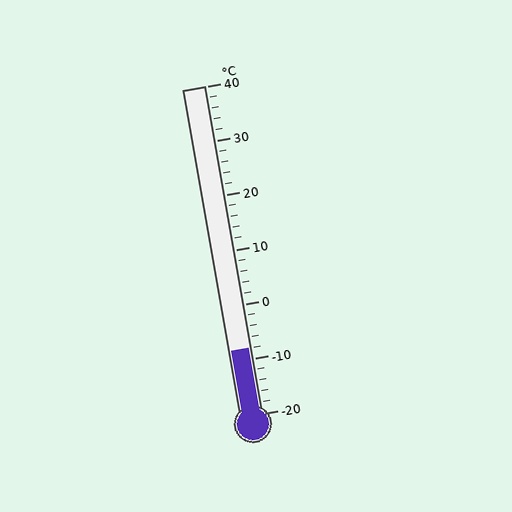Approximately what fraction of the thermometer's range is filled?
The thermometer is filled to approximately 20% of its range.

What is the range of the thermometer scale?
The thermometer scale ranges from -20°C to 40°C.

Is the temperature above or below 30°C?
The temperature is below 30°C.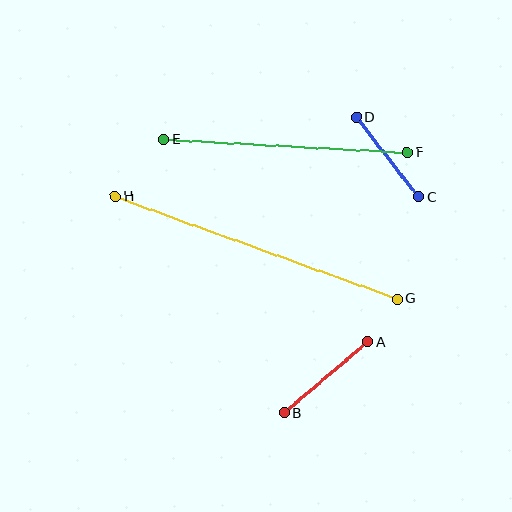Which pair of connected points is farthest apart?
Points G and H are farthest apart.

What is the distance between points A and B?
The distance is approximately 110 pixels.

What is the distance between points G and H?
The distance is approximately 300 pixels.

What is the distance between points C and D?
The distance is approximately 101 pixels.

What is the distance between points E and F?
The distance is approximately 244 pixels.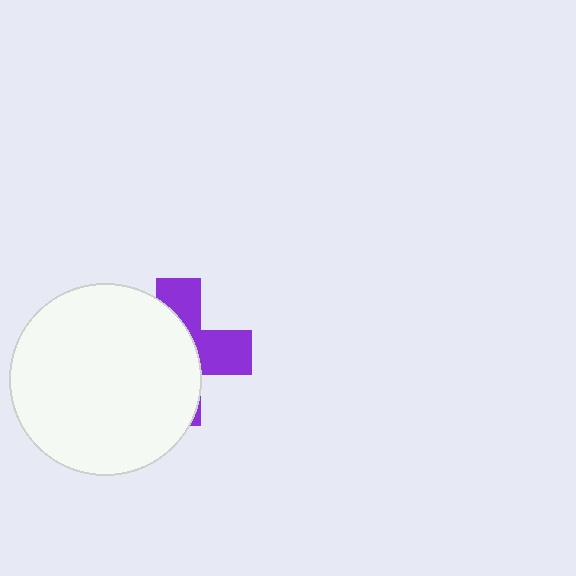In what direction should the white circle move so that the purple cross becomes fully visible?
The white circle should move left. That is the shortest direction to clear the overlap and leave the purple cross fully visible.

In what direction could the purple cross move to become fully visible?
The purple cross could move right. That would shift it out from behind the white circle entirely.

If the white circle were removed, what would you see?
You would see the complete purple cross.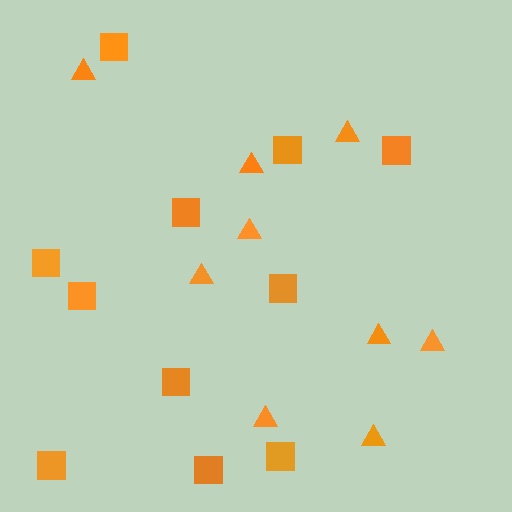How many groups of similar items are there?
There are 2 groups: one group of triangles (9) and one group of squares (11).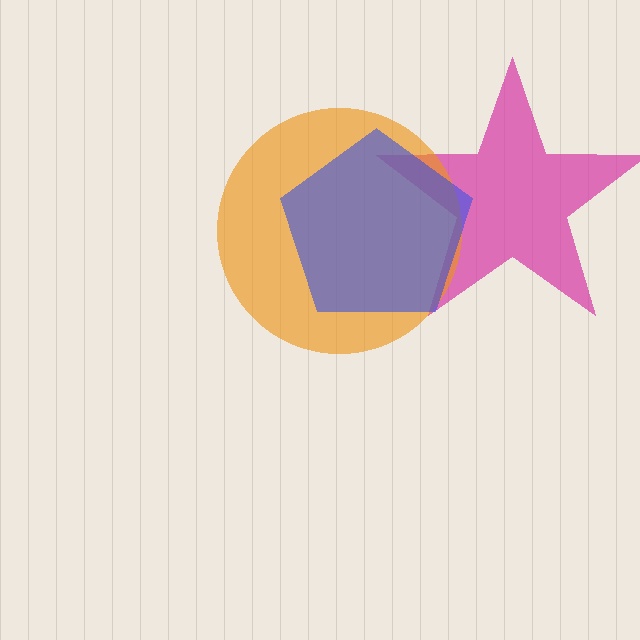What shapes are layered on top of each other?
The layered shapes are: a magenta star, an orange circle, a blue pentagon.